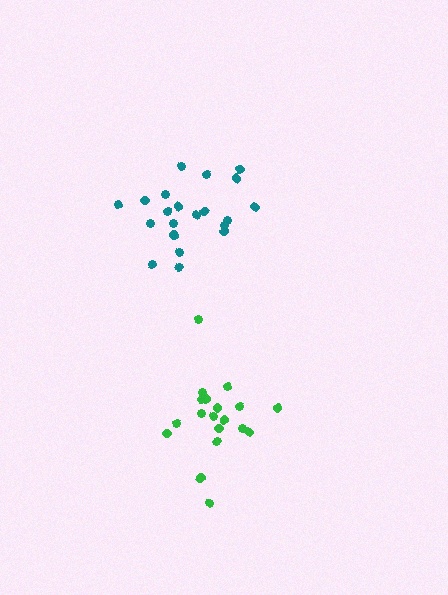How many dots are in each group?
Group 1: 19 dots, Group 2: 21 dots (40 total).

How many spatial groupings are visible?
There are 2 spatial groupings.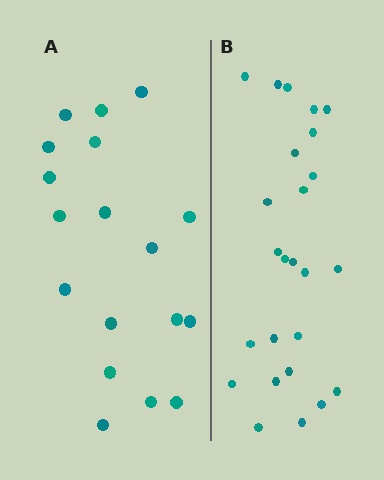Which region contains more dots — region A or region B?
Region B (the right region) has more dots.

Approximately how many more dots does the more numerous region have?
Region B has roughly 8 or so more dots than region A.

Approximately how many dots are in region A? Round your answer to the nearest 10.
About 20 dots. (The exact count is 18, which rounds to 20.)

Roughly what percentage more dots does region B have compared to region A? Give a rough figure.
About 40% more.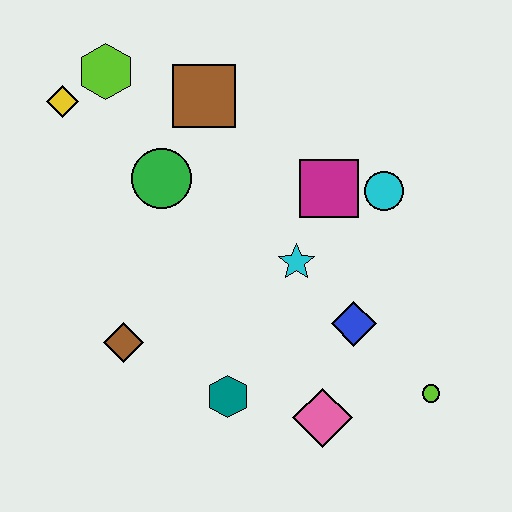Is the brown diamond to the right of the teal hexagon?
No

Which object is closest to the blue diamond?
The cyan star is closest to the blue diamond.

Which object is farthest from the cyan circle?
The yellow diamond is farthest from the cyan circle.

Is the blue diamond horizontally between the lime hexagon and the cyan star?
No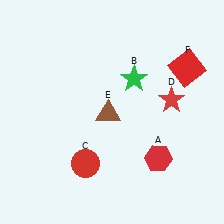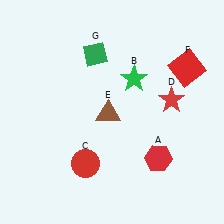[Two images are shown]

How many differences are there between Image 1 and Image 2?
There is 1 difference between the two images.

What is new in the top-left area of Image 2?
A green diamond (G) was added in the top-left area of Image 2.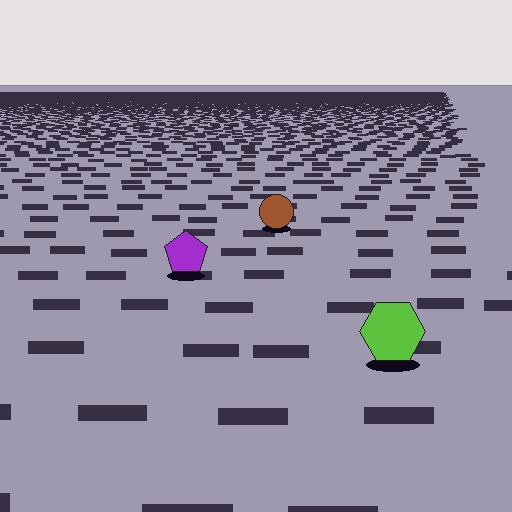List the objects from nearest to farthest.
From nearest to farthest: the lime hexagon, the purple pentagon, the brown circle.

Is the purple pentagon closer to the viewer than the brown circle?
Yes. The purple pentagon is closer — you can tell from the texture gradient: the ground texture is coarser near it.